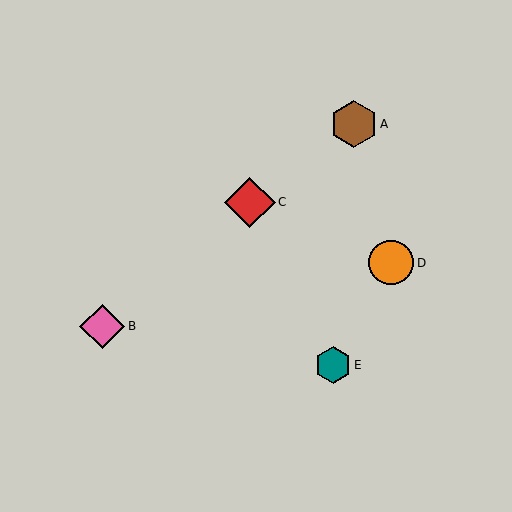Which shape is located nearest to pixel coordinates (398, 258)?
The orange circle (labeled D) at (391, 263) is nearest to that location.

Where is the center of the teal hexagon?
The center of the teal hexagon is at (333, 365).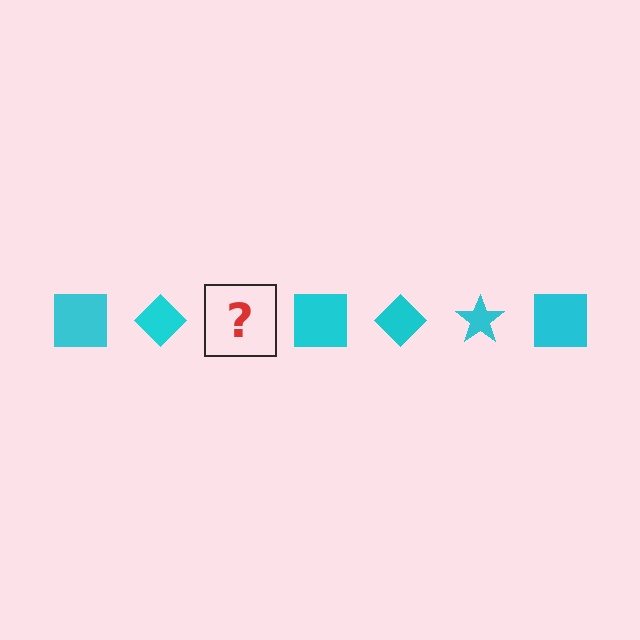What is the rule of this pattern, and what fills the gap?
The rule is that the pattern cycles through square, diamond, star shapes in cyan. The gap should be filled with a cyan star.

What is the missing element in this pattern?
The missing element is a cyan star.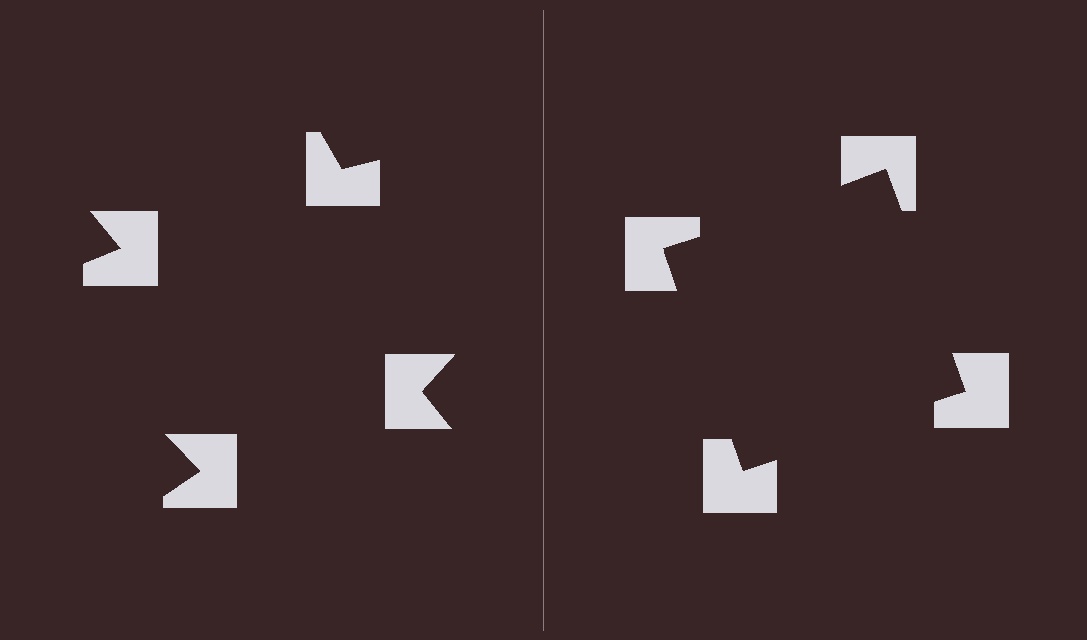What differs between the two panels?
The notched squares are positioned identically on both sides; only the wedge orientations differ. On the right they align to a square; on the left they are misaligned.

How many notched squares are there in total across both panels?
8 — 4 on each side.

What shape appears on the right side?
An illusory square.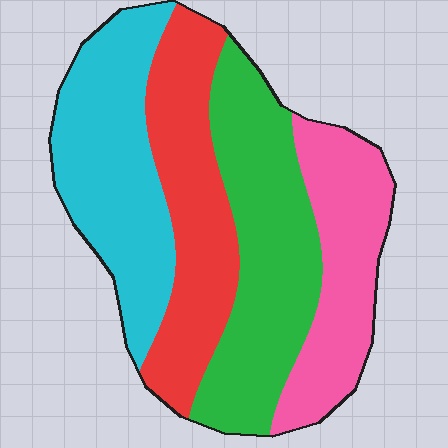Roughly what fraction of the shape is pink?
Pink covers about 20% of the shape.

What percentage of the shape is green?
Green covers around 30% of the shape.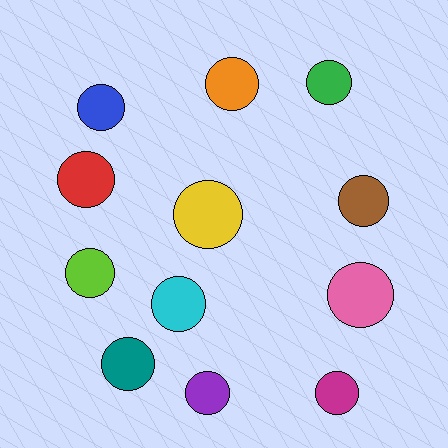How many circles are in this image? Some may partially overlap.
There are 12 circles.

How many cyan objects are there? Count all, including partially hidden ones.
There is 1 cyan object.